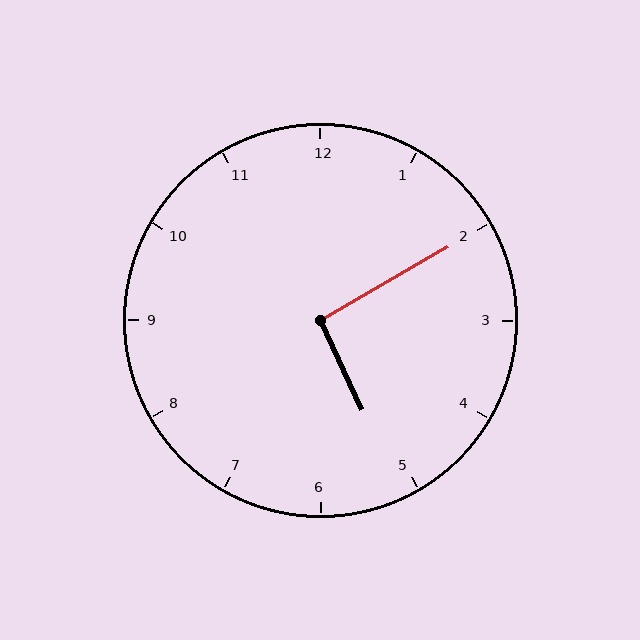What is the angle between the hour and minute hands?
Approximately 95 degrees.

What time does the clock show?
5:10.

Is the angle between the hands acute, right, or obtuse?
It is right.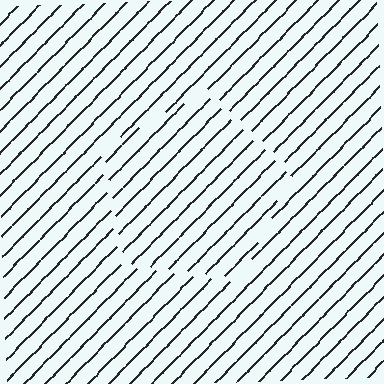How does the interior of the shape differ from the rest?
The interior of the shape contains the same grating, shifted by half a period — the contour is defined by the phase discontinuity where line-ends from the inner and outer gratings abut.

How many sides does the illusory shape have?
5 sides — the line-ends trace a pentagon.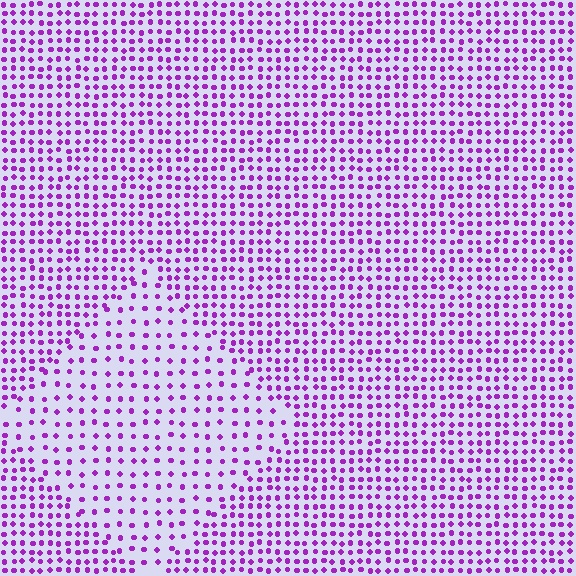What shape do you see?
I see a diamond.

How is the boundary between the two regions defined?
The boundary is defined by a change in element density (approximately 1.9x ratio). All elements are the same color, size, and shape.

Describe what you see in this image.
The image contains small purple elements arranged at two different densities. A diamond-shaped region is visible where the elements are less densely packed than the surrounding area.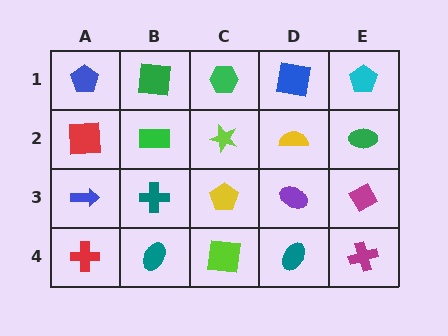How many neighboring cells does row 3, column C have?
4.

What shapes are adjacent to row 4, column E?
A magenta diamond (row 3, column E), a teal ellipse (row 4, column D).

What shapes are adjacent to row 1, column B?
A green rectangle (row 2, column B), a blue pentagon (row 1, column A), a green hexagon (row 1, column C).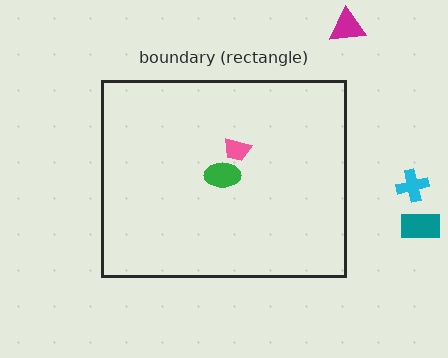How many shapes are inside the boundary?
2 inside, 3 outside.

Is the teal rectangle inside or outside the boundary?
Outside.